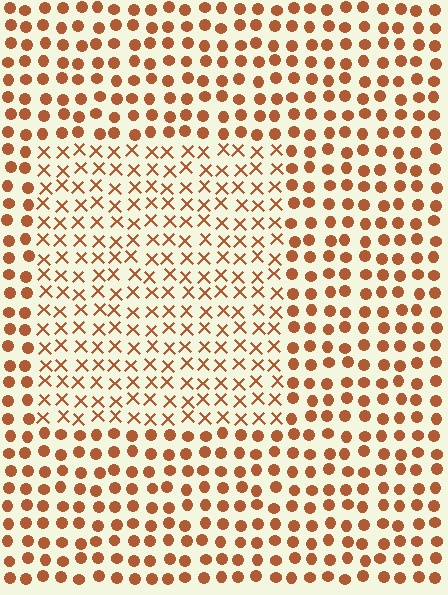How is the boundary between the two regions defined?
The boundary is defined by a change in element shape: X marks inside vs. circles outside. All elements share the same color and spacing.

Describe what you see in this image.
The image is filled with small brown elements arranged in a uniform grid. A rectangle-shaped region contains X marks, while the surrounding area contains circles. The boundary is defined purely by the change in element shape.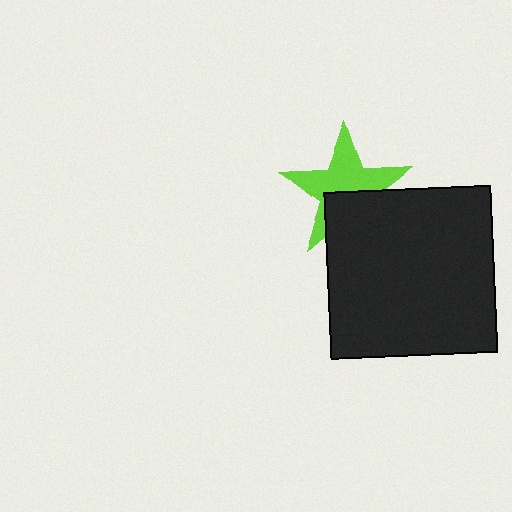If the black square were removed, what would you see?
You would see the complete lime star.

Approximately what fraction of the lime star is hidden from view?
Roughly 38% of the lime star is hidden behind the black square.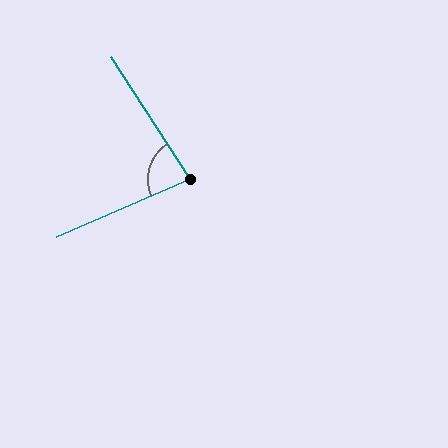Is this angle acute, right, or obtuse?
It is acute.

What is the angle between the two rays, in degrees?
Approximately 81 degrees.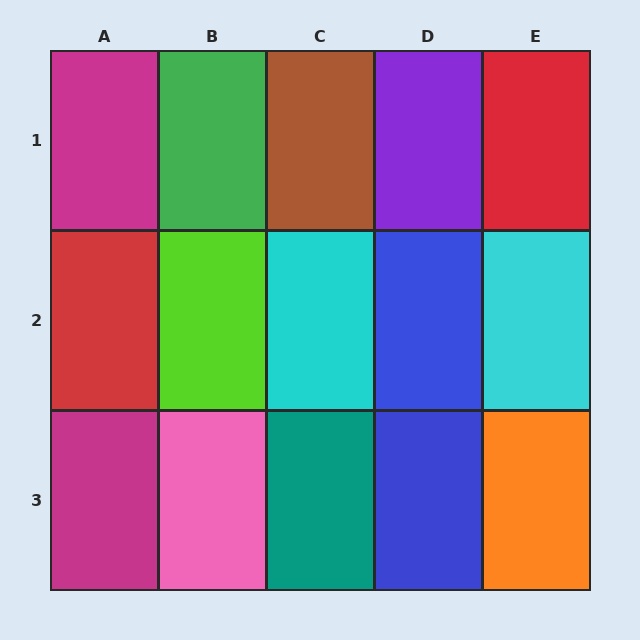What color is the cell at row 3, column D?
Blue.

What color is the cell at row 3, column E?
Orange.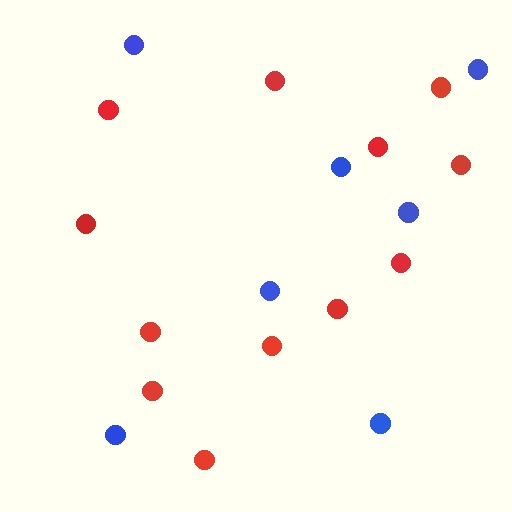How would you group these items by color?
There are 2 groups: one group of red circles (12) and one group of blue circles (7).